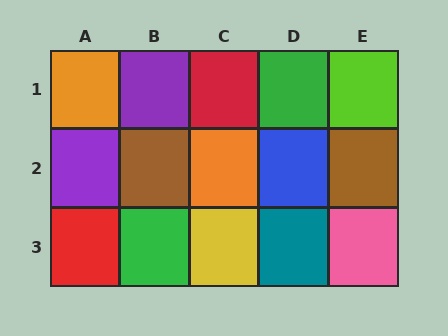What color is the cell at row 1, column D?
Green.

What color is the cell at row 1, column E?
Lime.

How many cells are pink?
1 cell is pink.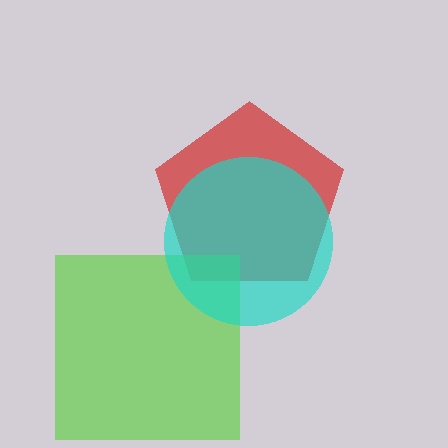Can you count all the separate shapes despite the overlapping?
Yes, there are 3 separate shapes.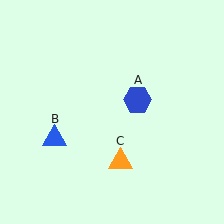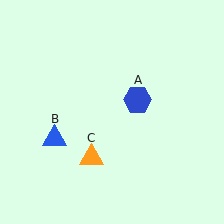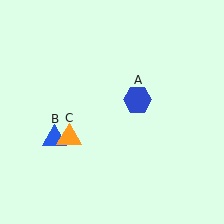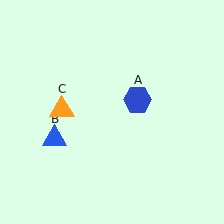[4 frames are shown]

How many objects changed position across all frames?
1 object changed position: orange triangle (object C).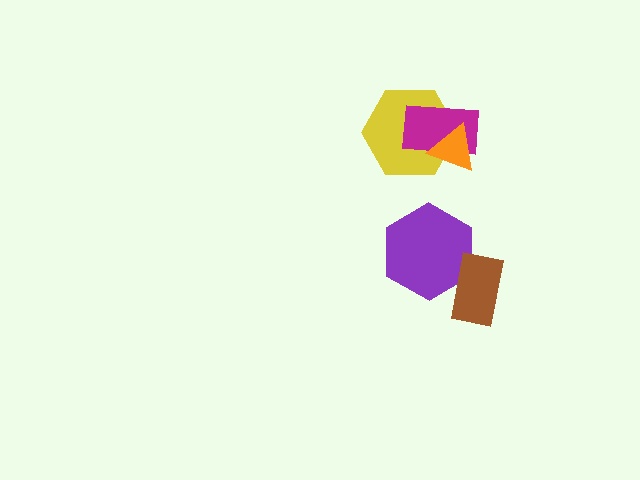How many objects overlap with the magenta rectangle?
2 objects overlap with the magenta rectangle.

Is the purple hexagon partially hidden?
Yes, it is partially covered by another shape.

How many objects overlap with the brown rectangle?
1 object overlaps with the brown rectangle.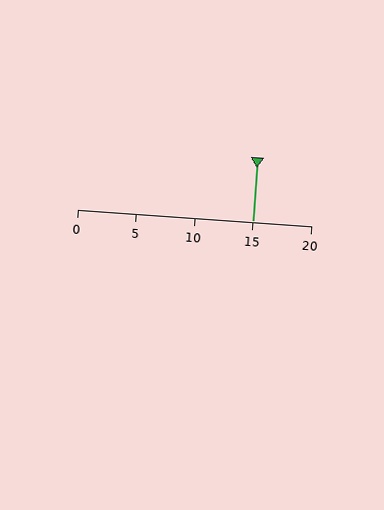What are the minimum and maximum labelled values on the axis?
The axis runs from 0 to 20.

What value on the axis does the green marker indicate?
The marker indicates approximately 15.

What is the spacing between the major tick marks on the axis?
The major ticks are spaced 5 apart.